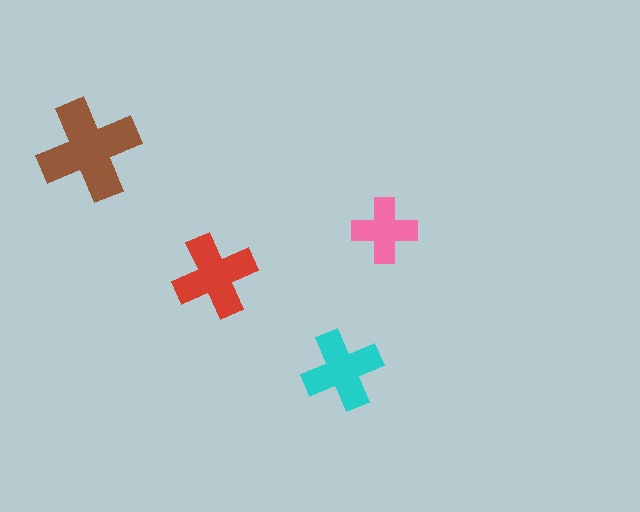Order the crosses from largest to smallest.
the brown one, the red one, the cyan one, the pink one.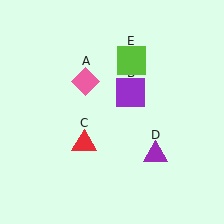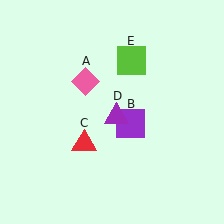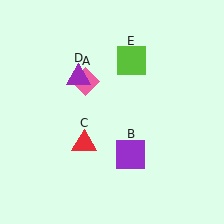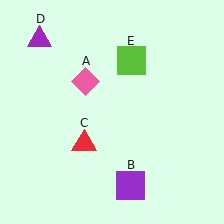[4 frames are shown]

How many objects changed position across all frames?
2 objects changed position: purple square (object B), purple triangle (object D).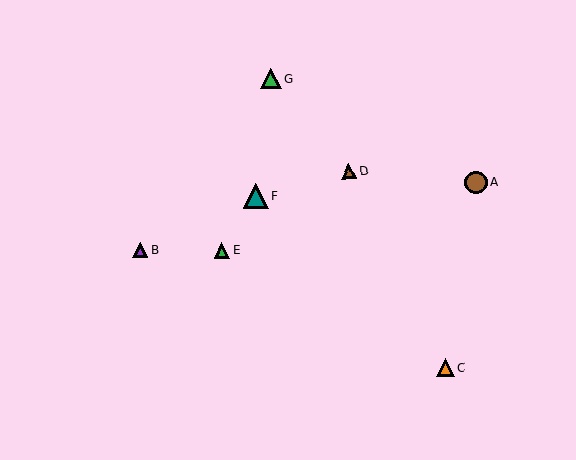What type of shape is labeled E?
Shape E is a green triangle.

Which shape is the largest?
The teal triangle (labeled F) is the largest.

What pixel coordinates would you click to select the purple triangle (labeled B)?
Click at (140, 250) to select the purple triangle B.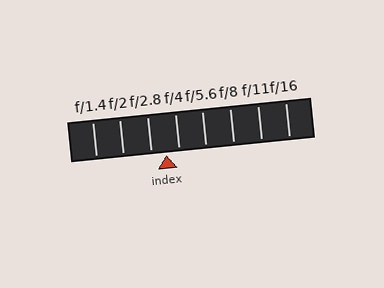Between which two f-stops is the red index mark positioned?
The index mark is between f/2.8 and f/4.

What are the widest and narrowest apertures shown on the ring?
The widest aperture shown is f/1.4 and the narrowest is f/16.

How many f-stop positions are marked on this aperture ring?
There are 8 f-stop positions marked.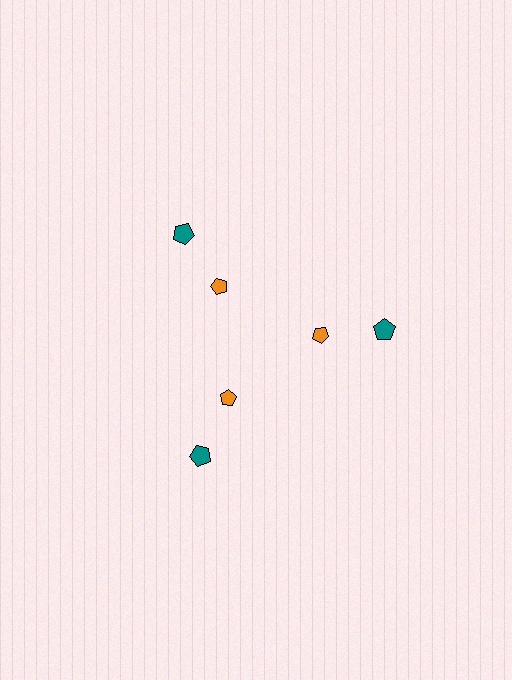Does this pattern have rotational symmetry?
Yes, this pattern has 3-fold rotational symmetry. It looks the same after rotating 120 degrees around the center.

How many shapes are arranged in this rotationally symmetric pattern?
There are 6 shapes, arranged in 3 groups of 2.